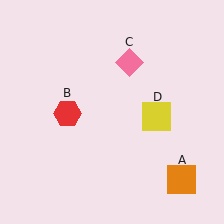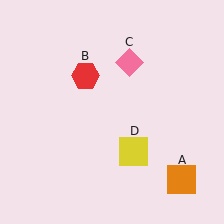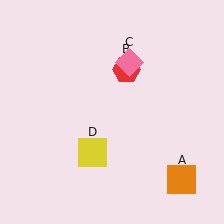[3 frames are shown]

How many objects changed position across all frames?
2 objects changed position: red hexagon (object B), yellow square (object D).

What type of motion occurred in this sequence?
The red hexagon (object B), yellow square (object D) rotated clockwise around the center of the scene.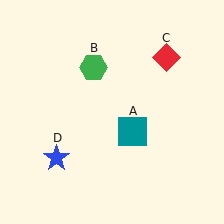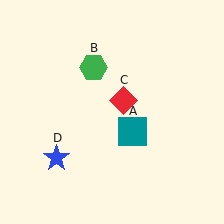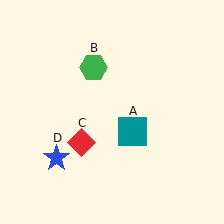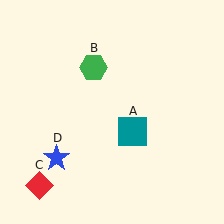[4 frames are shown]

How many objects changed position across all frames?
1 object changed position: red diamond (object C).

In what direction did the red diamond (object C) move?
The red diamond (object C) moved down and to the left.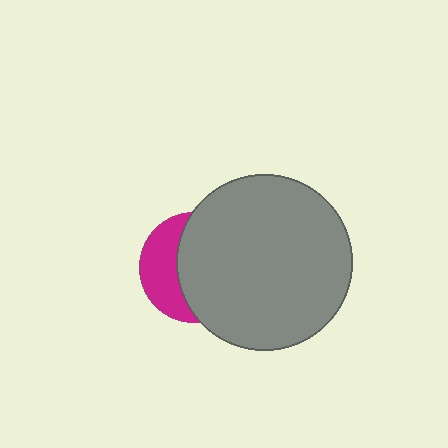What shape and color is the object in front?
The object in front is a gray circle.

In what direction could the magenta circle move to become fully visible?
The magenta circle could move left. That would shift it out from behind the gray circle entirely.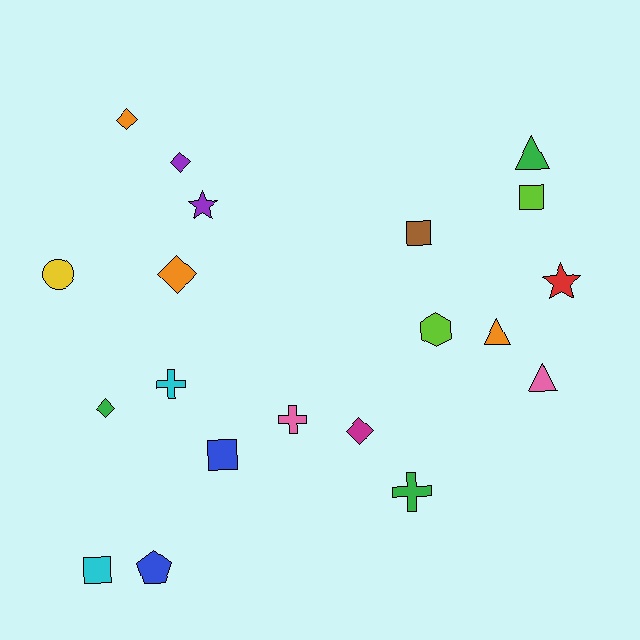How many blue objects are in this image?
There are 2 blue objects.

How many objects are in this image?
There are 20 objects.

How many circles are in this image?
There is 1 circle.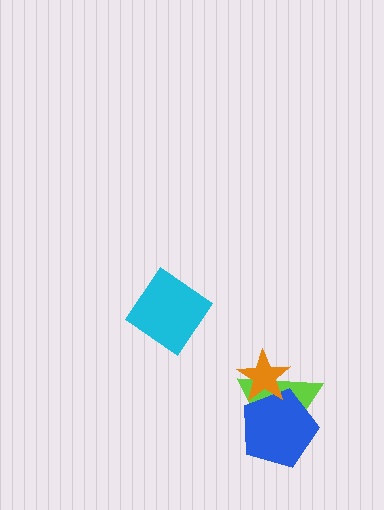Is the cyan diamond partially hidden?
No, no other shape covers it.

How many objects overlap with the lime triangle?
2 objects overlap with the lime triangle.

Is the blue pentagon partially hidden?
Yes, it is partially covered by another shape.